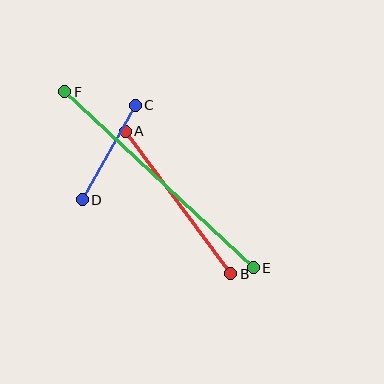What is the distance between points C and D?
The distance is approximately 108 pixels.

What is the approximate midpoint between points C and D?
The midpoint is at approximately (109, 152) pixels.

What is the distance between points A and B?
The distance is approximately 178 pixels.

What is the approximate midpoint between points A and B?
The midpoint is at approximately (178, 203) pixels.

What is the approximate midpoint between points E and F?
The midpoint is at approximately (159, 180) pixels.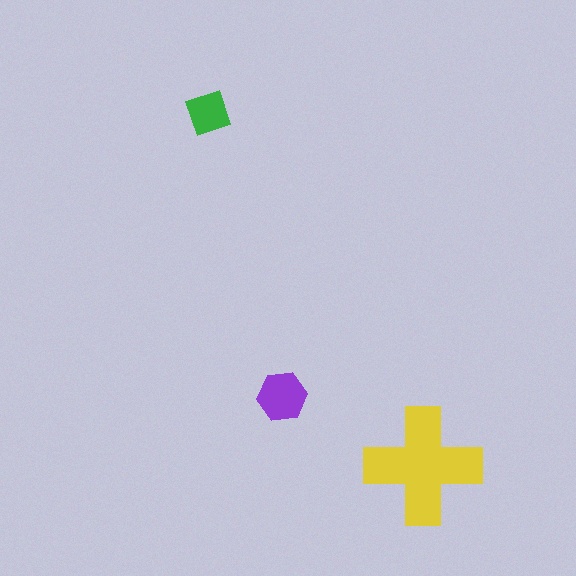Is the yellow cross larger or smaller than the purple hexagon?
Larger.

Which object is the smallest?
The green diamond.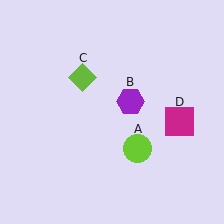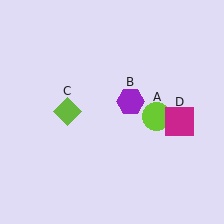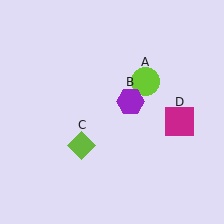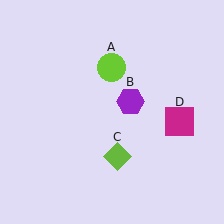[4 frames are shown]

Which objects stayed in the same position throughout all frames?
Purple hexagon (object B) and magenta square (object D) remained stationary.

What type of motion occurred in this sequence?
The lime circle (object A), lime diamond (object C) rotated counterclockwise around the center of the scene.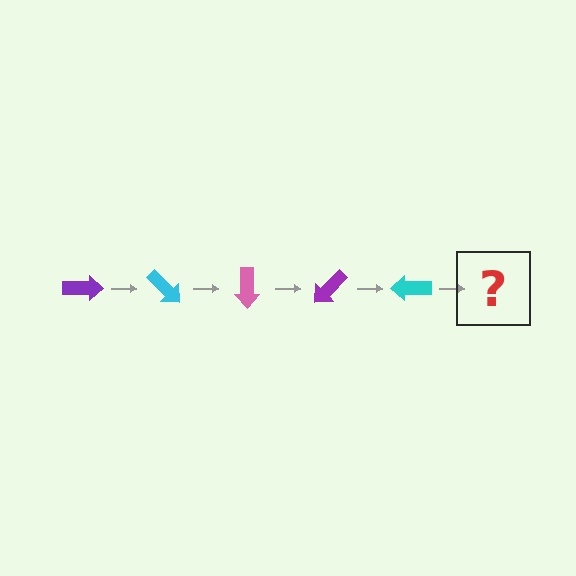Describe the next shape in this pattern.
It should be a pink arrow, rotated 225 degrees from the start.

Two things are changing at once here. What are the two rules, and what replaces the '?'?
The two rules are that it rotates 45 degrees each step and the color cycles through purple, cyan, and pink. The '?' should be a pink arrow, rotated 225 degrees from the start.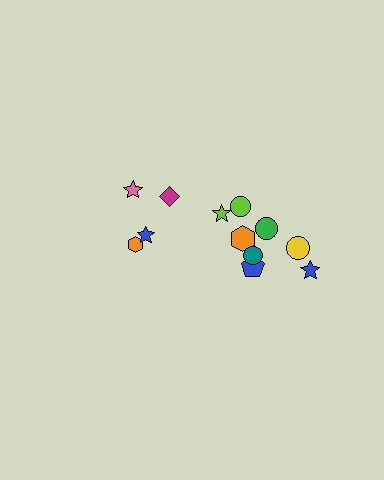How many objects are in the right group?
There are 8 objects.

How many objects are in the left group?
There are 4 objects.